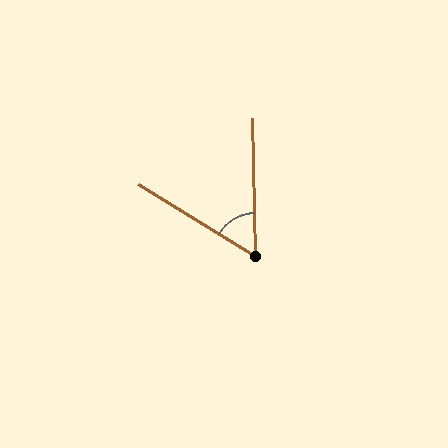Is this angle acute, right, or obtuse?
It is acute.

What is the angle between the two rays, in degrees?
Approximately 57 degrees.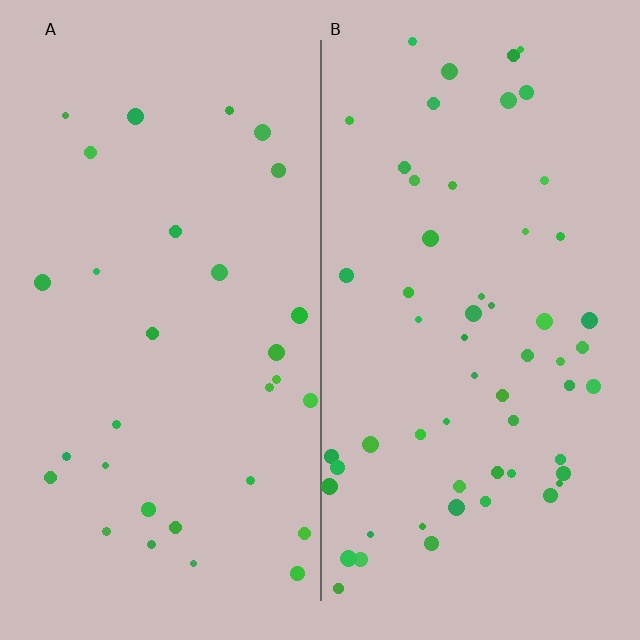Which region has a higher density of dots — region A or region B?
B (the right).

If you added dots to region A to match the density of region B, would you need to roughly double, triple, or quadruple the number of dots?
Approximately double.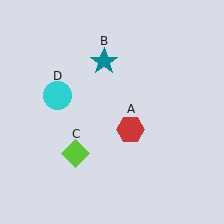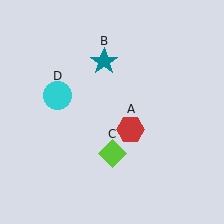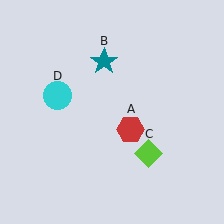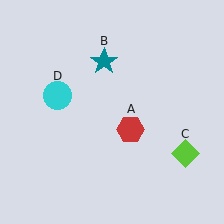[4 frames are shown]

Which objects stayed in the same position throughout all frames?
Red hexagon (object A) and teal star (object B) and cyan circle (object D) remained stationary.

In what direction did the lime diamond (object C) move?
The lime diamond (object C) moved right.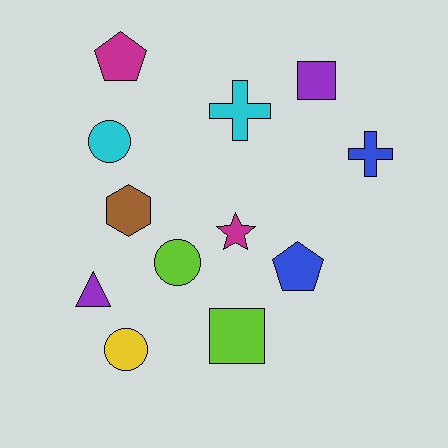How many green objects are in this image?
There are no green objects.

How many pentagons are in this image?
There are 2 pentagons.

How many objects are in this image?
There are 12 objects.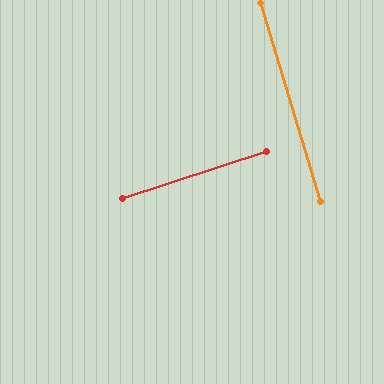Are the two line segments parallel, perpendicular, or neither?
Perpendicular — they meet at approximately 89°.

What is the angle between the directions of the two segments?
Approximately 89 degrees.